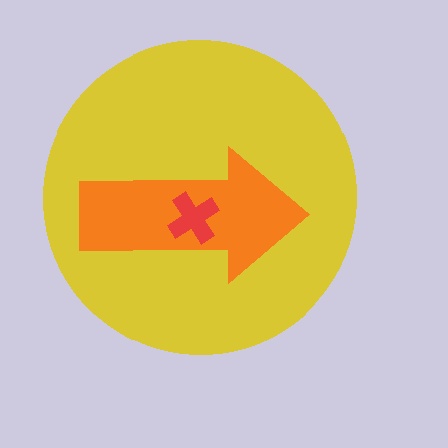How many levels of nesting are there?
3.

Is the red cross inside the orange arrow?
Yes.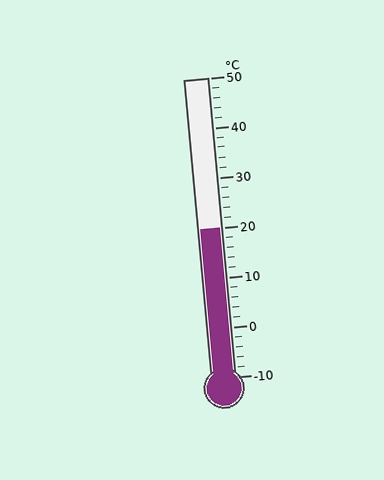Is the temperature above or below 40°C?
The temperature is below 40°C.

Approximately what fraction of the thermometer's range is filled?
The thermometer is filled to approximately 50% of its range.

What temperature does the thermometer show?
The thermometer shows approximately 20°C.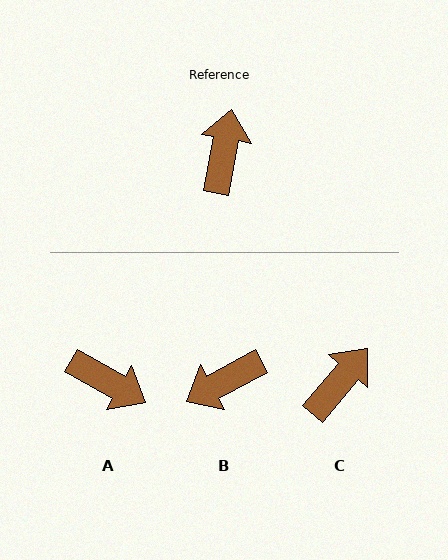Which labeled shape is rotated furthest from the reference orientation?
B, about 129 degrees away.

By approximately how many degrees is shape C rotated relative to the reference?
Approximately 30 degrees clockwise.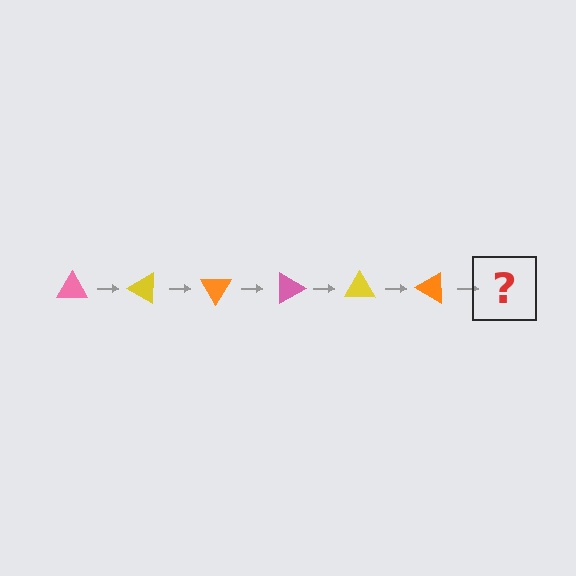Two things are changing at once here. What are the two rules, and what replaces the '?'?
The two rules are that it rotates 30 degrees each step and the color cycles through pink, yellow, and orange. The '?' should be a pink triangle, rotated 180 degrees from the start.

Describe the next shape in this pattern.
It should be a pink triangle, rotated 180 degrees from the start.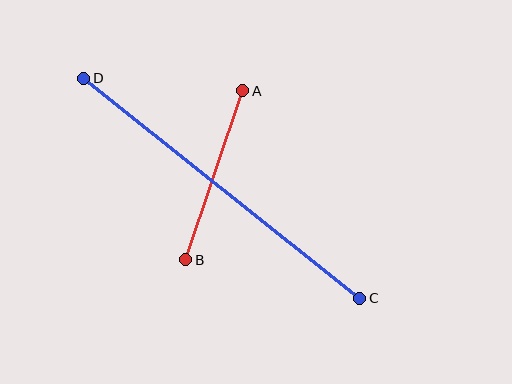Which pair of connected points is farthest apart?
Points C and D are farthest apart.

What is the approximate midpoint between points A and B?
The midpoint is at approximately (214, 175) pixels.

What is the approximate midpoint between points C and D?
The midpoint is at approximately (222, 188) pixels.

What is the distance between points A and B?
The distance is approximately 178 pixels.